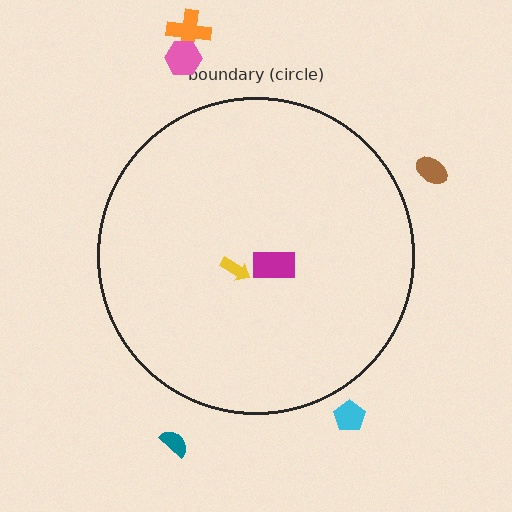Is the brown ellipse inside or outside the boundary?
Outside.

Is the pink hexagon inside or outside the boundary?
Outside.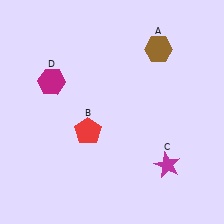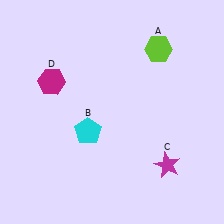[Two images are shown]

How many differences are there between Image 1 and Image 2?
There are 2 differences between the two images.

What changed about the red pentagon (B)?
In Image 1, B is red. In Image 2, it changed to cyan.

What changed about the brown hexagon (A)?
In Image 1, A is brown. In Image 2, it changed to lime.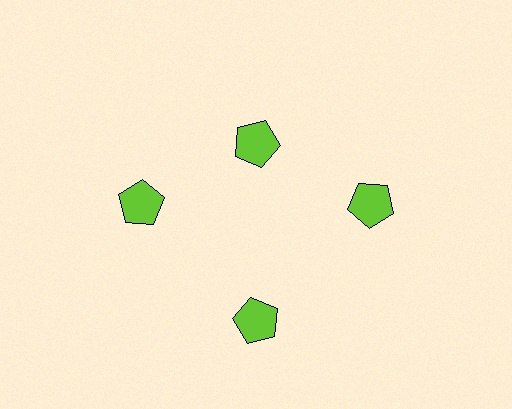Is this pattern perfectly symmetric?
No. The 4 lime pentagons are arranged in a ring, but one element near the 12 o'clock position is pulled inward toward the center, breaking the 4-fold rotational symmetry.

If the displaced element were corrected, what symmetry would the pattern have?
It would have 4-fold rotational symmetry — the pattern would map onto itself every 90 degrees.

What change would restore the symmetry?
The symmetry would be restored by moving it outward, back onto the ring so that all 4 pentagons sit at equal angles and equal distance from the center.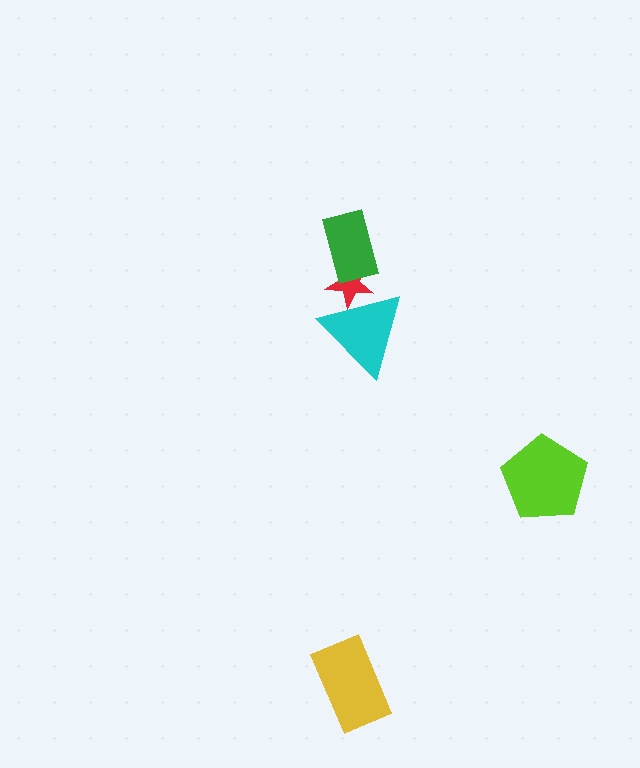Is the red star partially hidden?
Yes, it is partially covered by another shape.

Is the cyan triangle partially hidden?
No, no other shape covers it.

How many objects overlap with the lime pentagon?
0 objects overlap with the lime pentagon.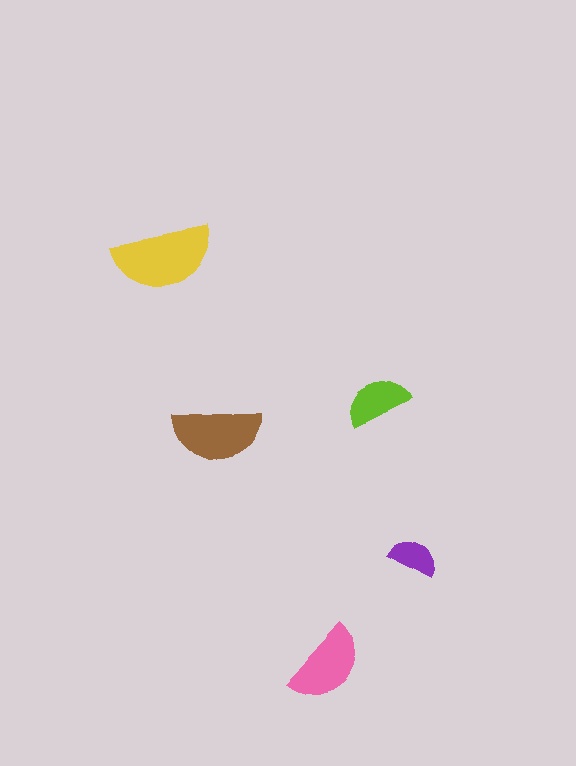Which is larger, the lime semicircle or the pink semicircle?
The pink one.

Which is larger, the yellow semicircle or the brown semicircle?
The yellow one.